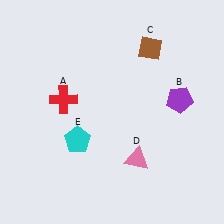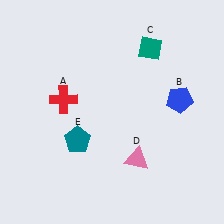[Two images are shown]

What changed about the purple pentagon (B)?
In Image 1, B is purple. In Image 2, it changed to blue.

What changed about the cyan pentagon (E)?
In Image 1, E is cyan. In Image 2, it changed to teal.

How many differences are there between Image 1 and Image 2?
There are 3 differences between the two images.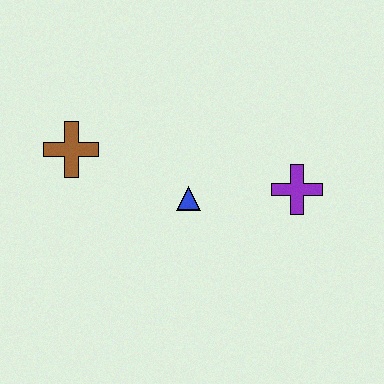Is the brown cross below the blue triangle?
No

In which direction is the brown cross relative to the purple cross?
The brown cross is to the left of the purple cross.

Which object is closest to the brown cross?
The blue triangle is closest to the brown cross.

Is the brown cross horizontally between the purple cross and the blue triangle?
No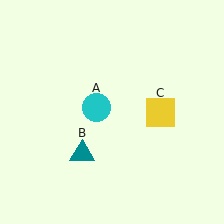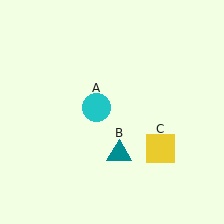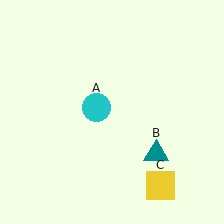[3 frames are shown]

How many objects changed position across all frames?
2 objects changed position: teal triangle (object B), yellow square (object C).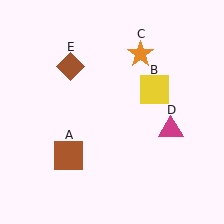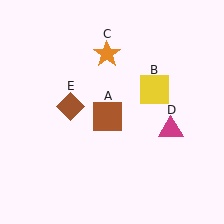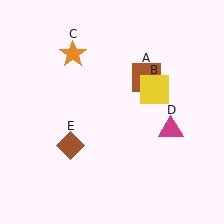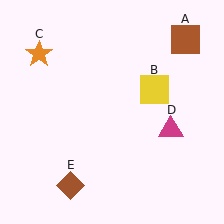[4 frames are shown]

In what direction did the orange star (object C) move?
The orange star (object C) moved left.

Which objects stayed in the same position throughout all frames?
Yellow square (object B) and magenta triangle (object D) remained stationary.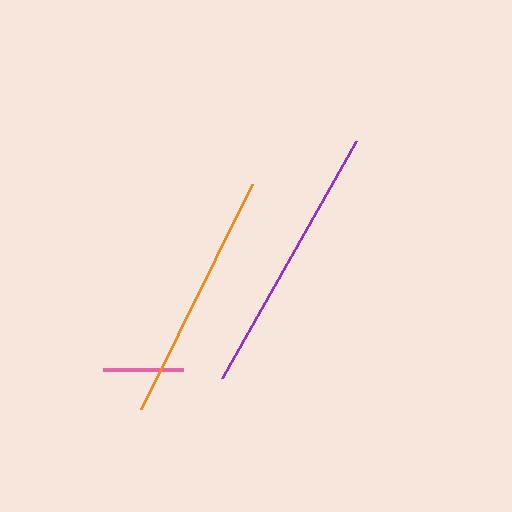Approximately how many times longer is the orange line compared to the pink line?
The orange line is approximately 3.1 times the length of the pink line.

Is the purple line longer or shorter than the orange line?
The purple line is longer than the orange line.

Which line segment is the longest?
The purple line is the longest at approximately 272 pixels.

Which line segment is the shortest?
The pink line is the shortest at approximately 80 pixels.